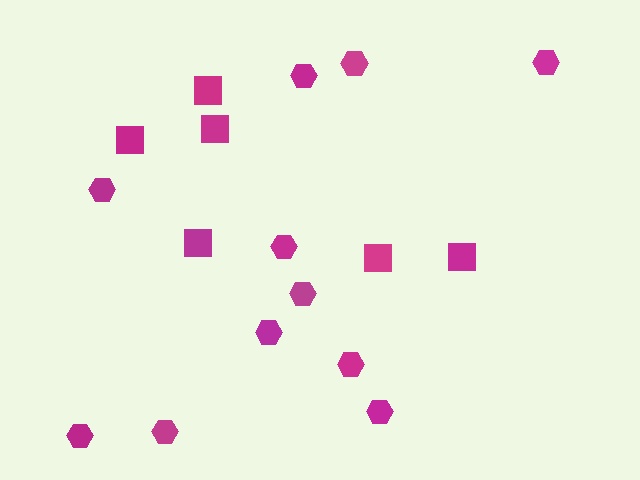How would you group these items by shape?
There are 2 groups: one group of hexagons (11) and one group of squares (6).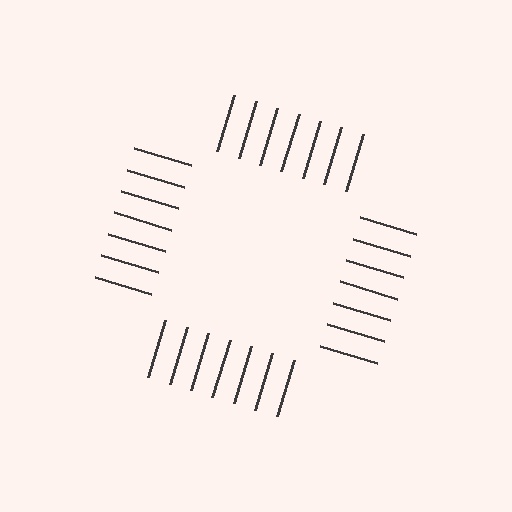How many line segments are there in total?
28 — 7 along each of the 4 edges.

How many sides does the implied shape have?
4 sides — the line-ends trace a square.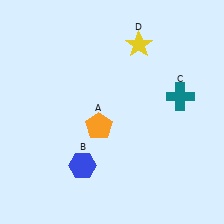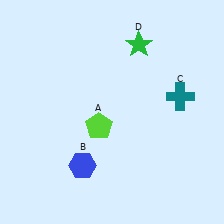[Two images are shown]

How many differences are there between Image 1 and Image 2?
There are 2 differences between the two images.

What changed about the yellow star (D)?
In Image 1, D is yellow. In Image 2, it changed to green.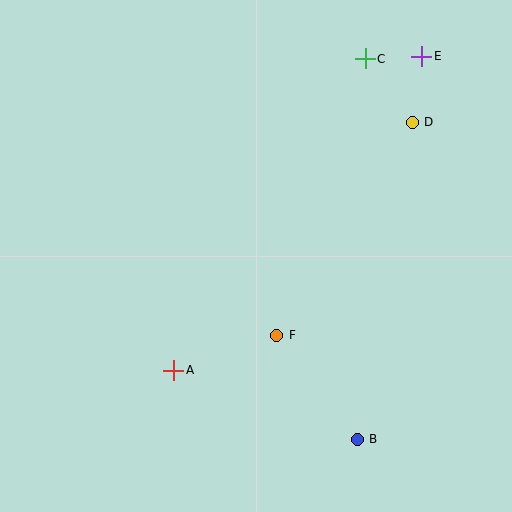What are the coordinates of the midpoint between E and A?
The midpoint between E and A is at (298, 213).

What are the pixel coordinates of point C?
Point C is at (365, 59).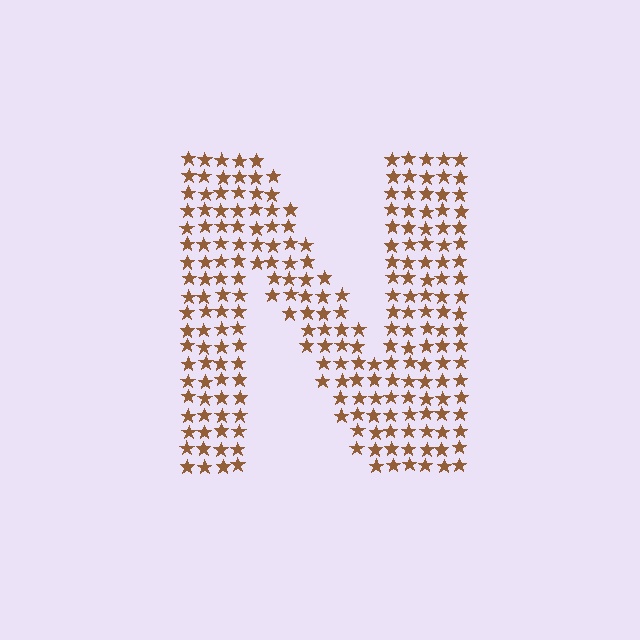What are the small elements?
The small elements are stars.